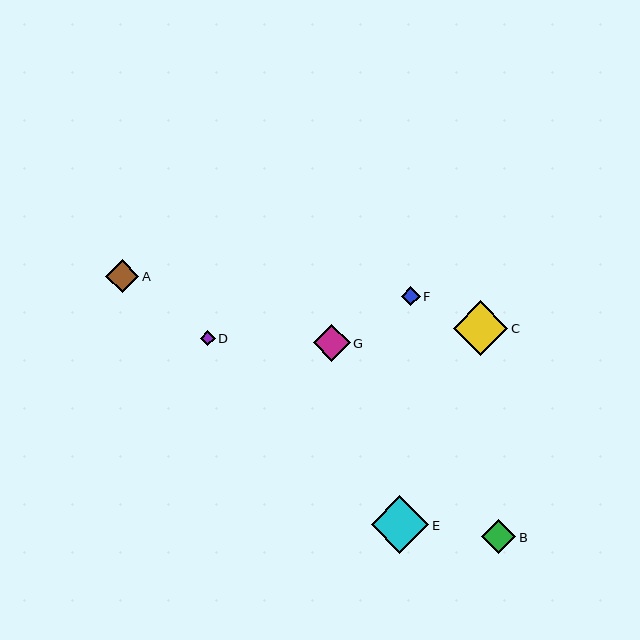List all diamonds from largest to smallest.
From largest to smallest: E, C, G, B, A, F, D.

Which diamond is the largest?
Diamond E is the largest with a size of approximately 58 pixels.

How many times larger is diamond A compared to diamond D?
Diamond A is approximately 2.2 times the size of diamond D.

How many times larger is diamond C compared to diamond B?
Diamond C is approximately 1.6 times the size of diamond B.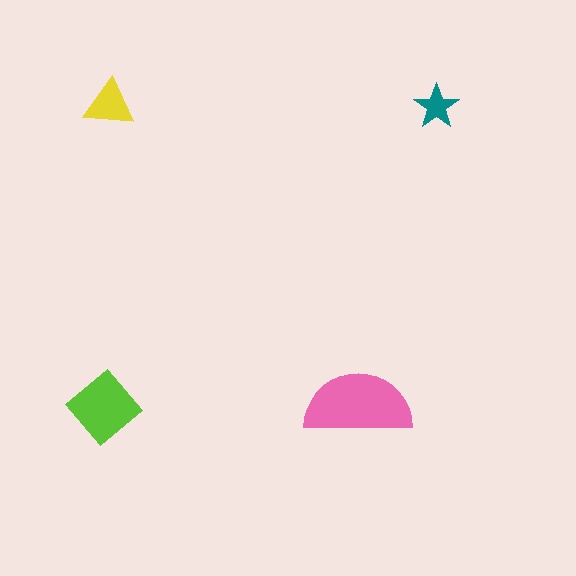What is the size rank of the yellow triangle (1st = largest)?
3rd.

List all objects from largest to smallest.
The pink semicircle, the lime diamond, the yellow triangle, the teal star.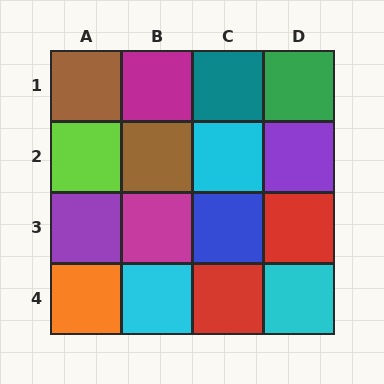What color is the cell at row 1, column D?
Green.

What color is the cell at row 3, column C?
Blue.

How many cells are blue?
1 cell is blue.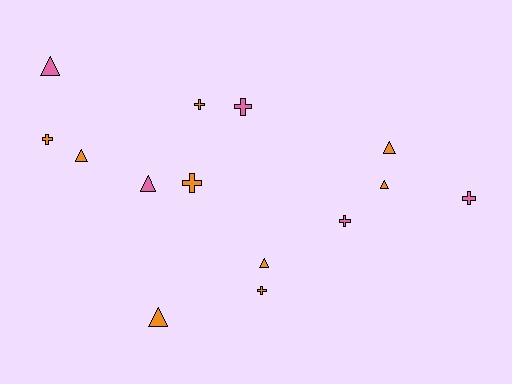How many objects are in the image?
There are 14 objects.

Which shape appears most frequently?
Triangle, with 7 objects.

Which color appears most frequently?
Orange, with 9 objects.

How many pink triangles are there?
There are 2 pink triangles.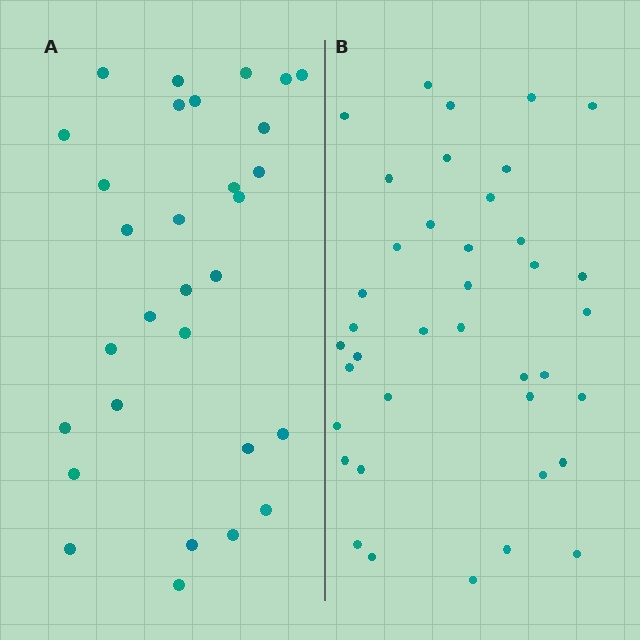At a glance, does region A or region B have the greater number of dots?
Region B (the right region) has more dots.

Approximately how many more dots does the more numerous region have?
Region B has roughly 8 or so more dots than region A.